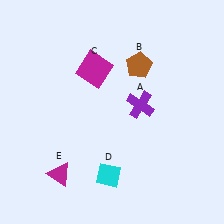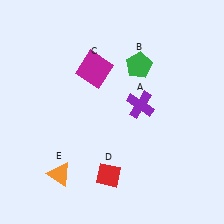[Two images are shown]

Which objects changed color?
B changed from brown to green. D changed from cyan to red. E changed from magenta to orange.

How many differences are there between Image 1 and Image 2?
There are 3 differences between the two images.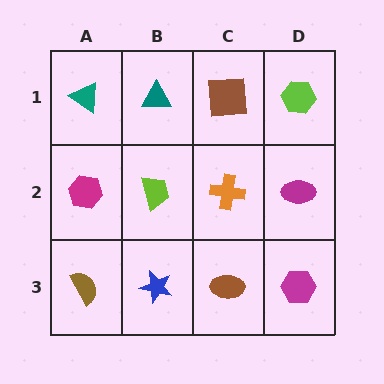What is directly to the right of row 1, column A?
A teal triangle.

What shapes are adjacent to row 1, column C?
An orange cross (row 2, column C), a teal triangle (row 1, column B), a lime hexagon (row 1, column D).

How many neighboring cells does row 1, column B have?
3.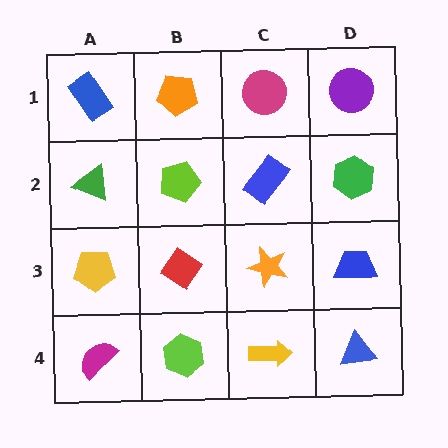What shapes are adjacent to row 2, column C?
A magenta circle (row 1, column C), an orange star (row 3, column C), a lime pentagon (row 2, column B), a green hexagon (row 2, column D).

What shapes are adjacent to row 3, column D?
A green hexagon (row 2, column D), a blue triangle (row 4, column D), an orange star (row 3, column C).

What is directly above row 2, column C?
A magenta circle.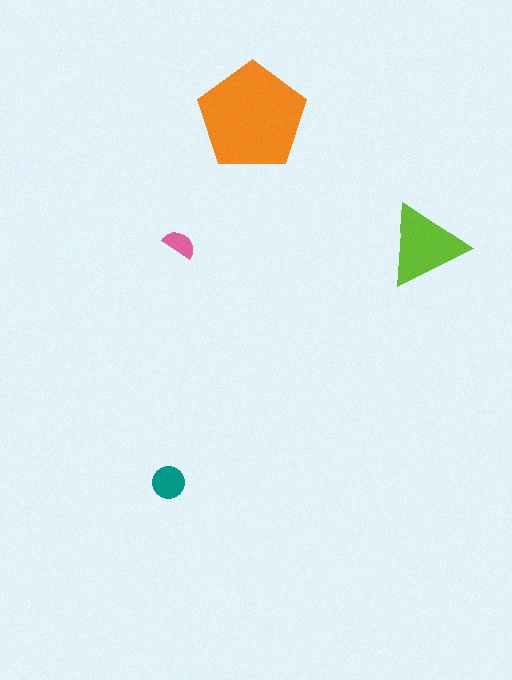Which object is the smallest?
The pink semicircle.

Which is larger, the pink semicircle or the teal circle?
The teal circle.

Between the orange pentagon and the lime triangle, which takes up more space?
The orange pentagon.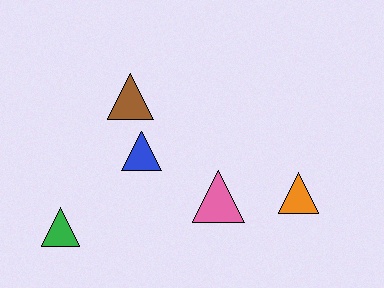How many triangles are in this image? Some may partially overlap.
There are 5 triangles.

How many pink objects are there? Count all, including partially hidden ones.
There is 1 pink object.